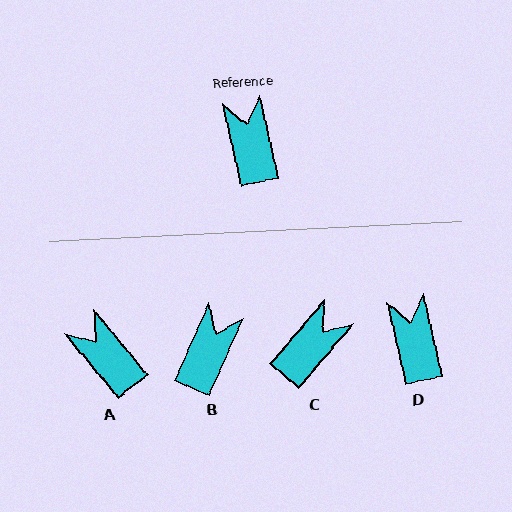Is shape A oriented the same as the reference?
No, it is off by about 27 degrees.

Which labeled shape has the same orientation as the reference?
D.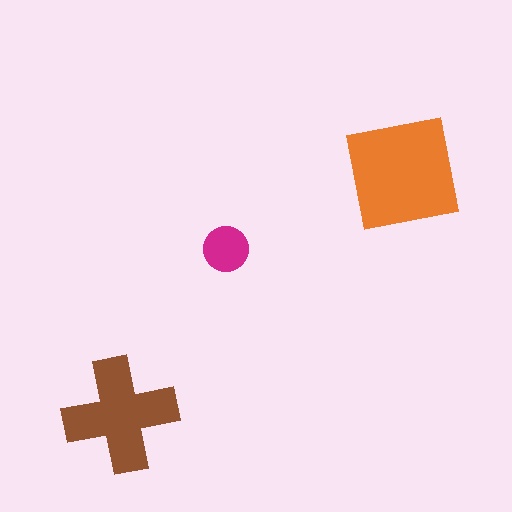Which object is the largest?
The orange square.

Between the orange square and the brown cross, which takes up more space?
The orange square.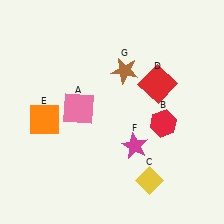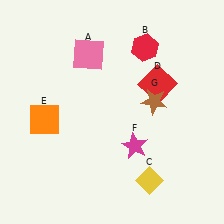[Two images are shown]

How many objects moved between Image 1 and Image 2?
3 objects moved between the two images.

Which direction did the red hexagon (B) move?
The red hexagon (B) moved up.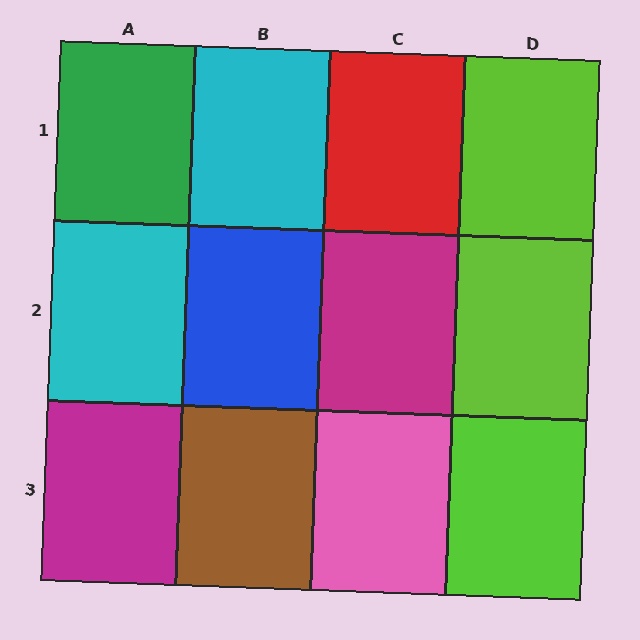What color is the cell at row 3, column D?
Lime.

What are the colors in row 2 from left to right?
Cyan, blue, magenta, lime.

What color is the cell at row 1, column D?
Lime.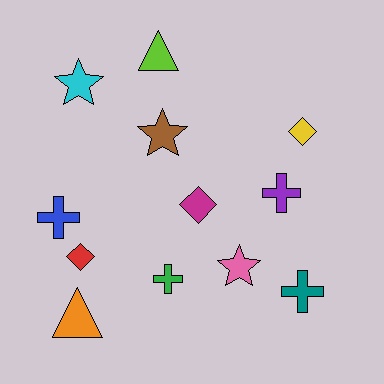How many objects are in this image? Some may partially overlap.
There are 12 objects.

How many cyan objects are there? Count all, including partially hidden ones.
There is 1 cyan object.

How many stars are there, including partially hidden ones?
There are 3 stars.